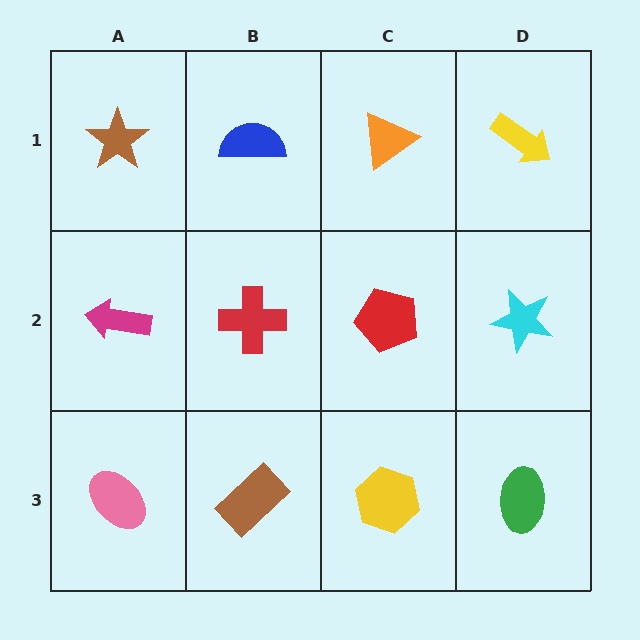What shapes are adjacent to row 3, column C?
A red pentagon (row 2, column C), a brown rectangle (row 3, column B), a green ellipse (row 3, column D).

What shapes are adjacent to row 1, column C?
A red pentagon (row 2, column C), a blue semicircle (row 1, column B), a yellow arrow (row 1, column D).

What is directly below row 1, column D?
A cyan star.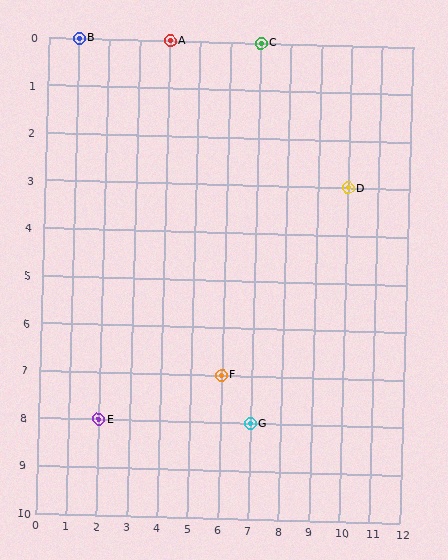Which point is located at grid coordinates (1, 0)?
Point B is at (1, 0).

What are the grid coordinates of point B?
Point B is at grid coordinates (1, 0).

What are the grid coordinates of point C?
Point C is at grid coordinates (7, 0).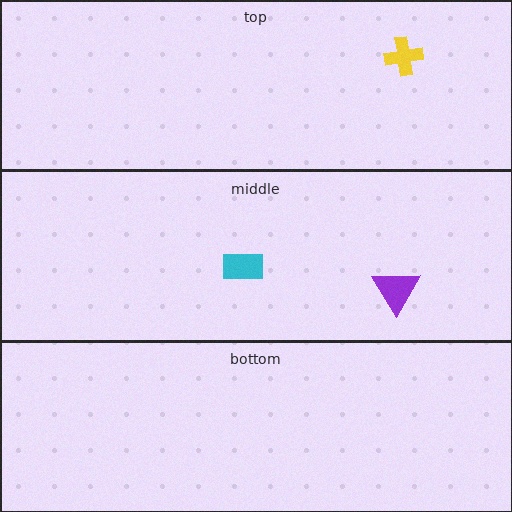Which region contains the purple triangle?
The middle region.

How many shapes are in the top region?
1.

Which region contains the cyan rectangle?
The middle region.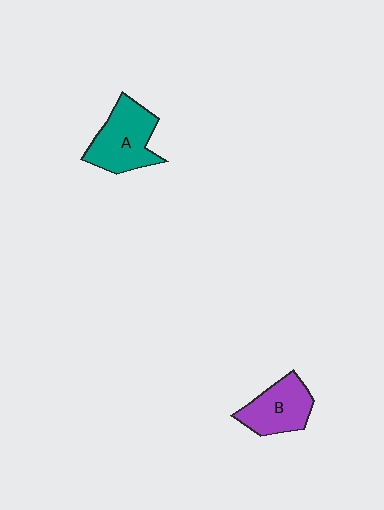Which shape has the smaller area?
Shape B (purple).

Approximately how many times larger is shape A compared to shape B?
Approximately 1.2 times.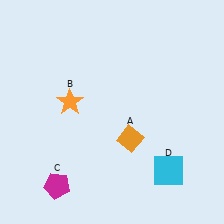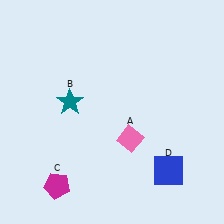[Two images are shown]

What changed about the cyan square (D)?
In Image 1, D is cyan. In Image 2, it changed to blue.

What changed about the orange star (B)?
In Image 1, B is orange. In Image 2, it changed to teal.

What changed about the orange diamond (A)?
In Image 1, A is orange. In Image 2, it changed to pink.